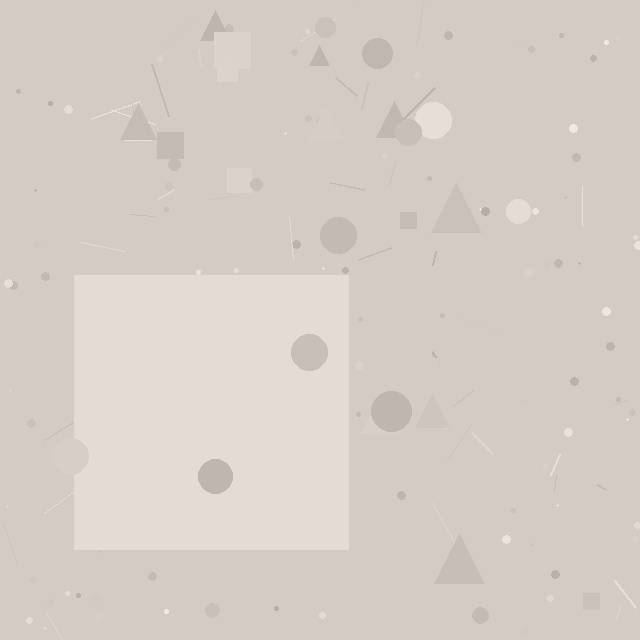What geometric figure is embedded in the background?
A square is embedded in the background.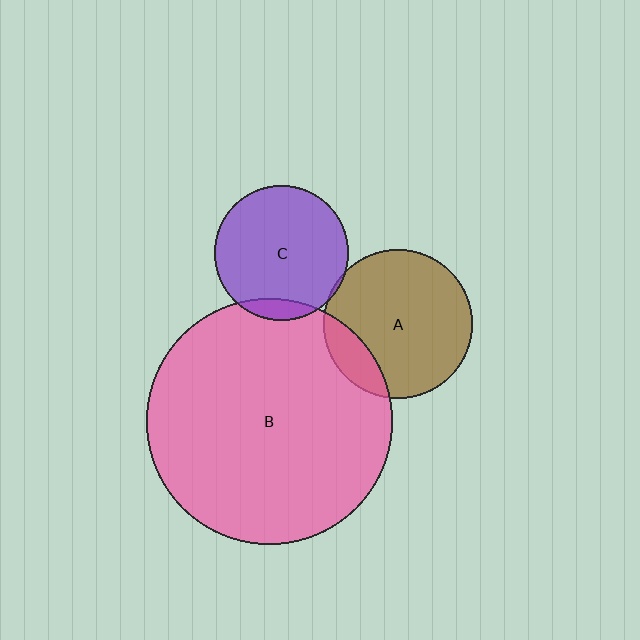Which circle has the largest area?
Circle B (pink).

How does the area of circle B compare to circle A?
Approximately 2.8 times.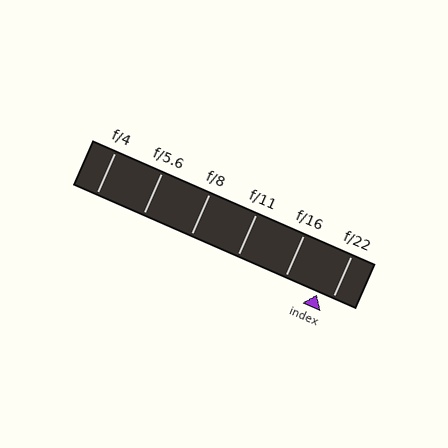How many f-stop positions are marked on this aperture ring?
There are 6 f-stop positions marked.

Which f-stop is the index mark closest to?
The index mark is closest to f/22.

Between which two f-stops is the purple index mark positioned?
The index mark is between f/16 and f/22.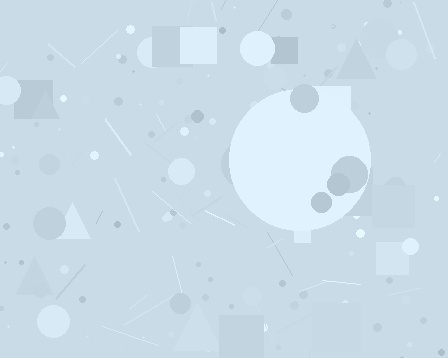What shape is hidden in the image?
A circle is hidden in the image.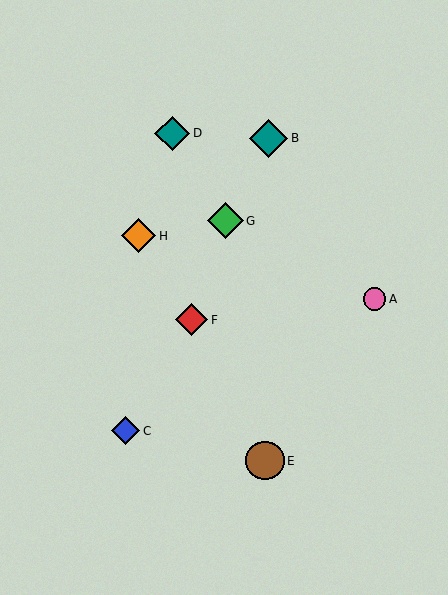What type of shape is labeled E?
Shape E is a brown circle.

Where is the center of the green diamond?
The center of the green diamond is at (226, 221).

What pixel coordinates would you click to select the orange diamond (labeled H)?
Click at (139, 236) to select the orange diamond H.